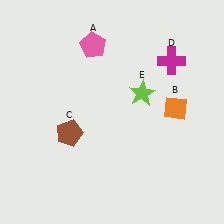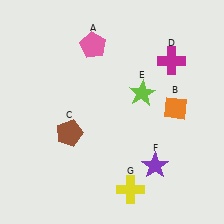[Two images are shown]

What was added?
A purple star (F), a yellow cross (G) were added in Image 2.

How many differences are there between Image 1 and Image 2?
There are 2 differences between the two images.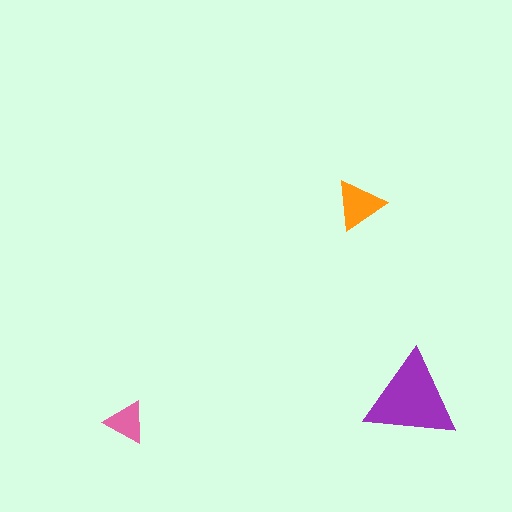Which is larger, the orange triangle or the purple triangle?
The purple one.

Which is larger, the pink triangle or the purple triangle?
The purple one.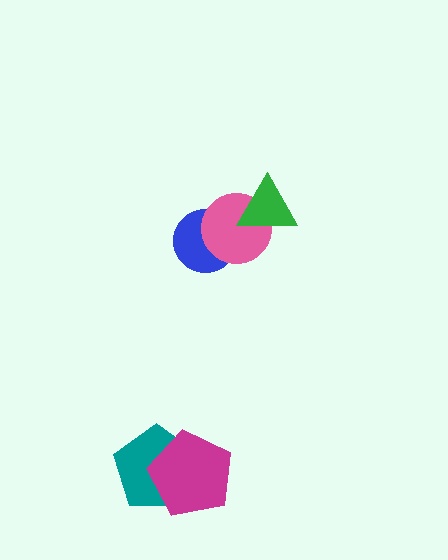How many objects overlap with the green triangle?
1 object overlaps with the green triangle.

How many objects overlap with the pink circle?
2 objects overlap with the pink circle.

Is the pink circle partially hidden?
Yes, it is partially covered by another shape.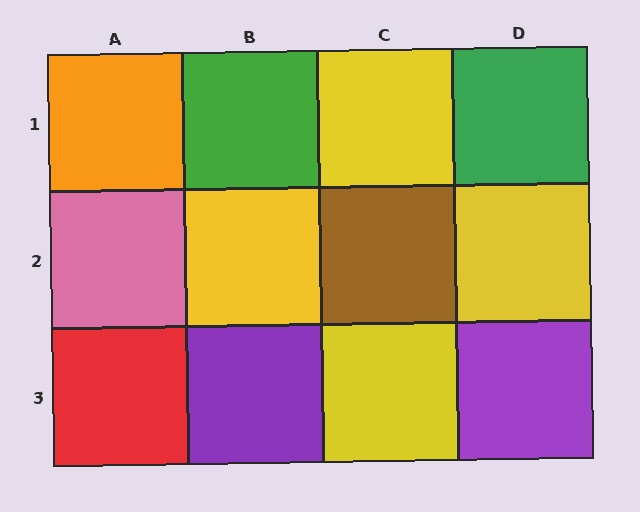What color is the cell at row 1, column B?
Green.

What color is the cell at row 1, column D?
Green.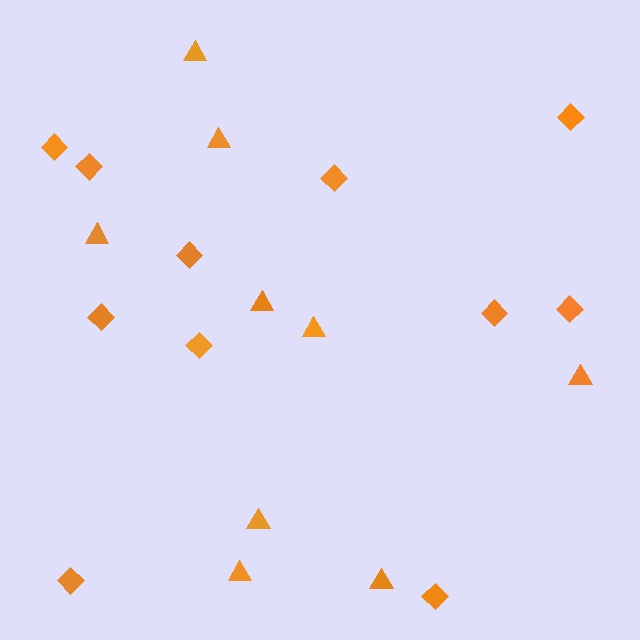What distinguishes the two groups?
There are 2 groups: one group of triangles (9) and one group of diamonds (11).